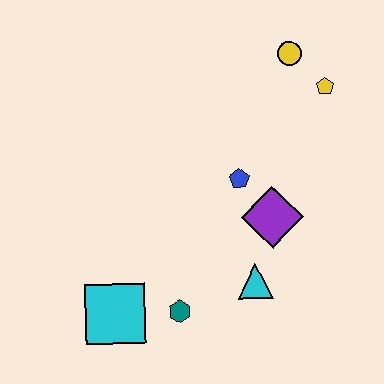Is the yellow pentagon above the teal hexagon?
Yes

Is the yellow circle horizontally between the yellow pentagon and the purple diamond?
Yes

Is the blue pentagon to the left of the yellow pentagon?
Yes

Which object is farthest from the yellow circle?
The cyan square is farthest from the yellow circle.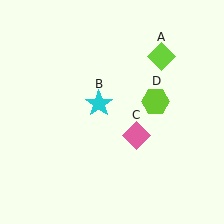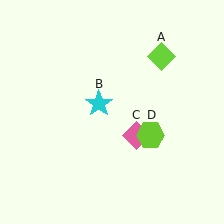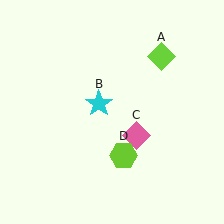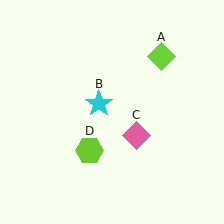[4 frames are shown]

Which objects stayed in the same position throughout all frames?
Lime diamond (object A) and cyan star (object B) and pink diamond (object C) remained stationary.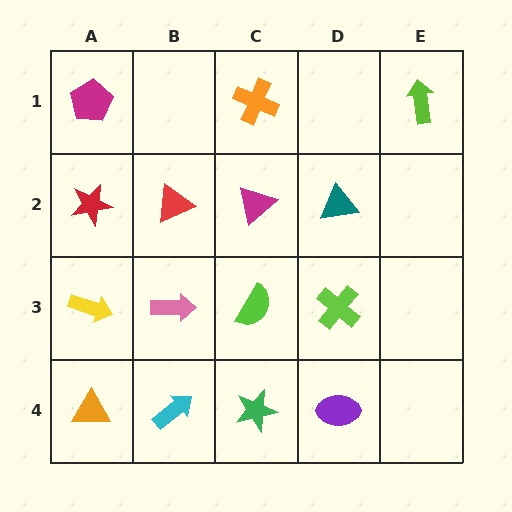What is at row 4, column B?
A cyan arrow.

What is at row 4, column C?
A green star.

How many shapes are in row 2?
4 shapes.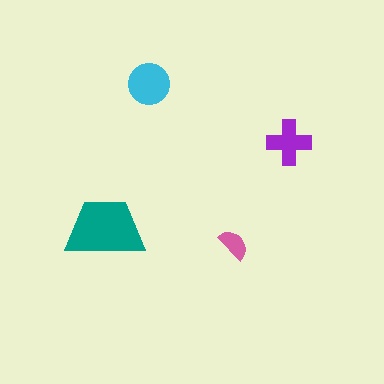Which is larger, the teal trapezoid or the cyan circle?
The teal trapezoid.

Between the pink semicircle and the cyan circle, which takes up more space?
The cyan circle.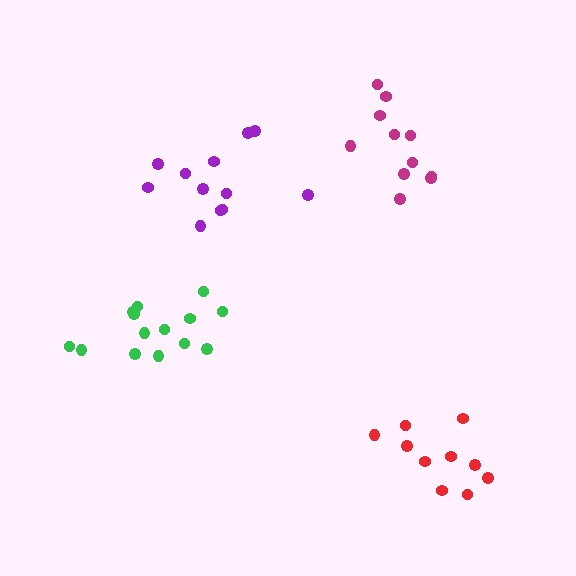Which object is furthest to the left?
The green cluster is leftmost.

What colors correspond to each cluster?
The clusters are colored: green, purple, red, magenta.